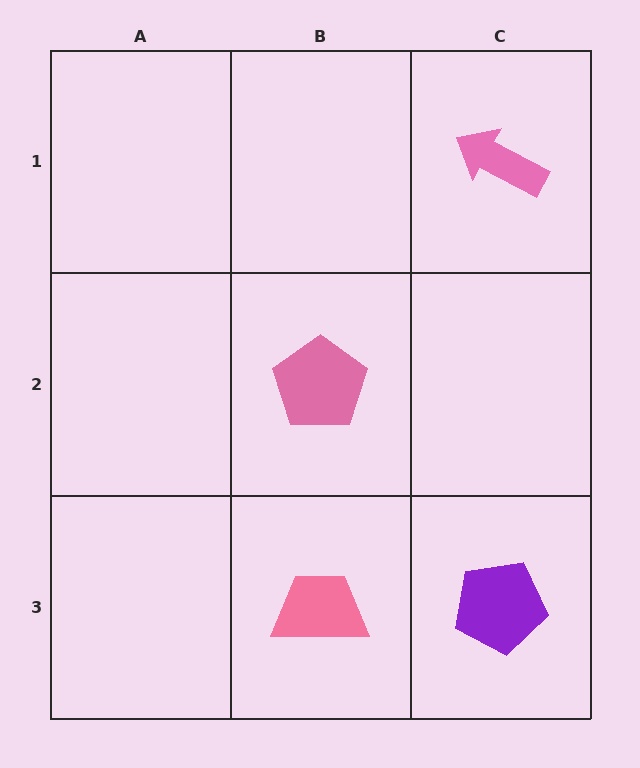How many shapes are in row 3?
2 shapes.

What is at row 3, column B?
A pink trapezoid.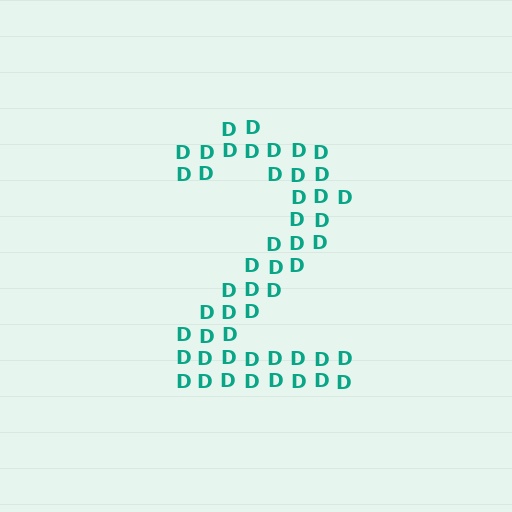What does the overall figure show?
The overall figure shows the digit 2.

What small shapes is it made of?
It is made of small letter D's.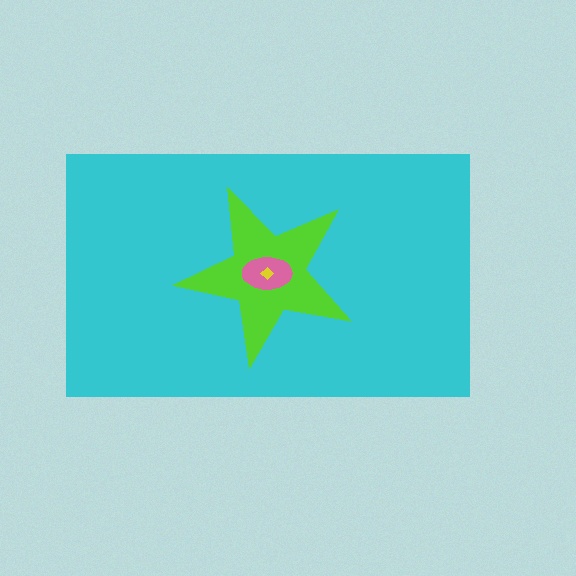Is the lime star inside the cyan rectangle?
Yes.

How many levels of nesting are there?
4.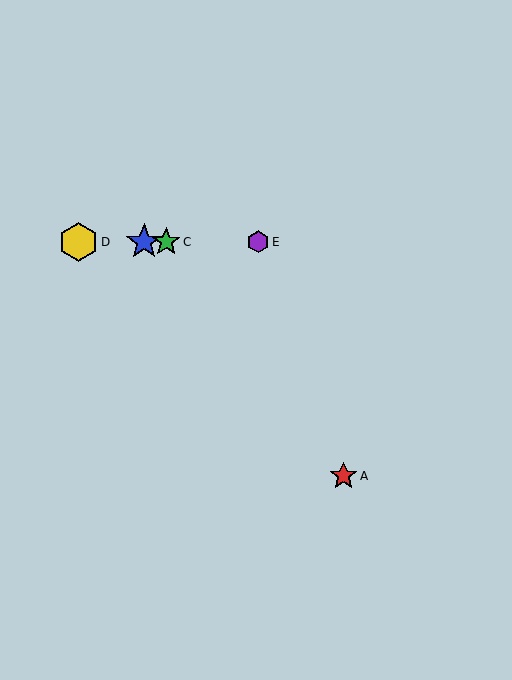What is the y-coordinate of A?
Object A is at y≈476.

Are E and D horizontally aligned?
Yes, both are at y≈242.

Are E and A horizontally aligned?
No, E is at y≈242 and A is at y≈476.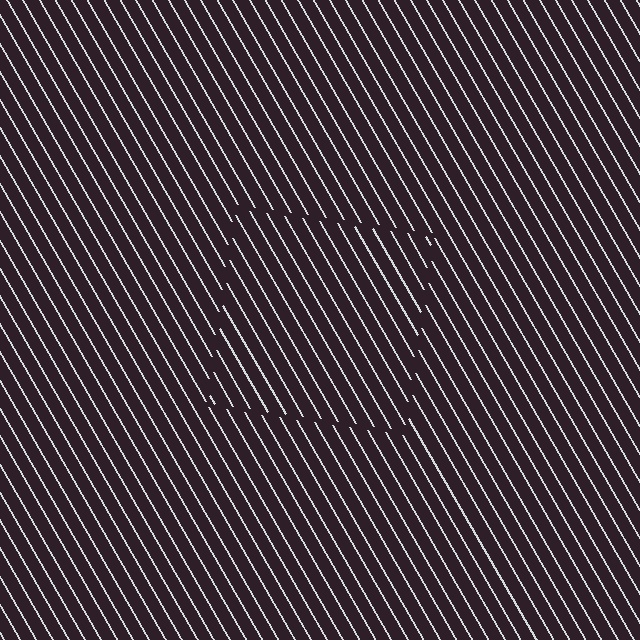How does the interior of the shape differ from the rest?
The interior of the shape contains the same grating, shifted by half a period — the contour is defined by the phase discontinuity where line-ends from the inner and outer gratings abut.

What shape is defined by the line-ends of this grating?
An illusory square. The interior of the shape contains the same grating, shifted by half a period — the contour is defined by the phase discontinuity where line-ends from the inner and outer gratings abut.